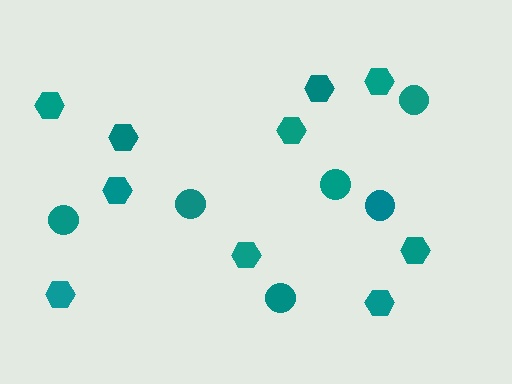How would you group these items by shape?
There are 2 groups: one group of hexagons (10) and one group of circles (6).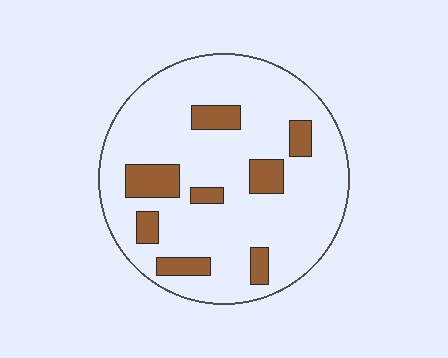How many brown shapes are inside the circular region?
8.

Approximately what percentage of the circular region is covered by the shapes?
Approximately 15%.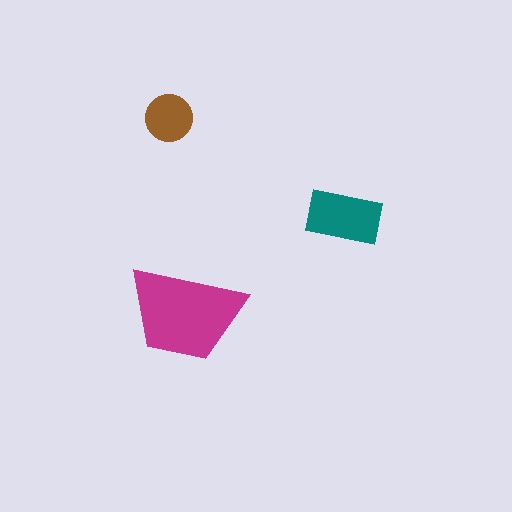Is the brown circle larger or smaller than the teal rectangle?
Smaller.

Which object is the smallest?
The brown circle.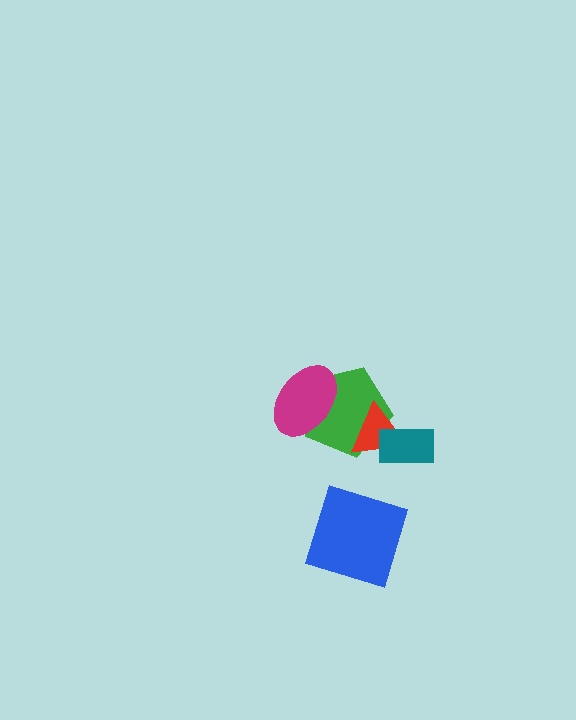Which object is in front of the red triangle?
The teal rectangle is in front of the red triangle.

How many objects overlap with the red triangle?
2 objects overlap with the red triangle.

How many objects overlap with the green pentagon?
2 objects overlap with the green pentagon.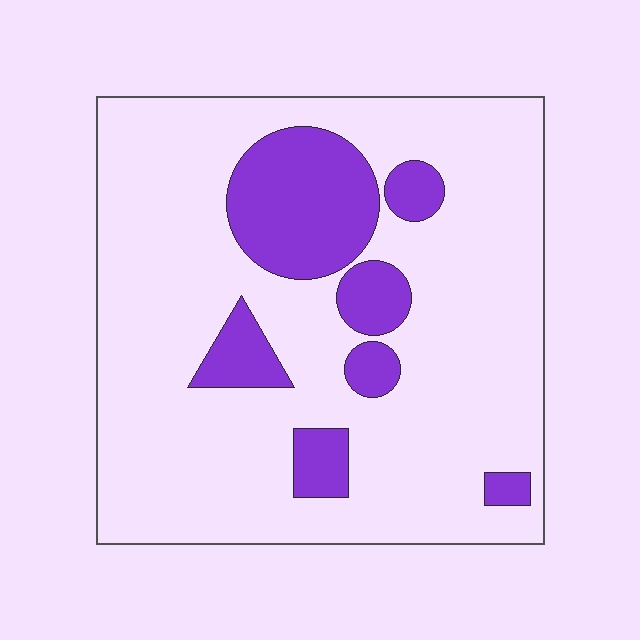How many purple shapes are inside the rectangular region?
7.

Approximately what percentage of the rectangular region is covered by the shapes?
Approximately 20%.